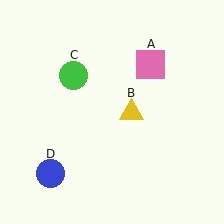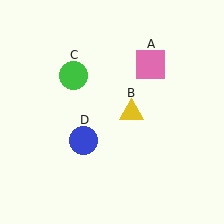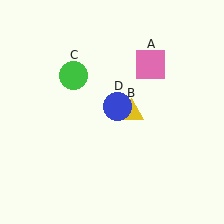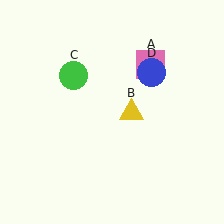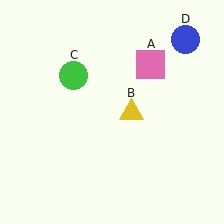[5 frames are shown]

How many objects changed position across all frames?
1 object changed position: blue circle (object D).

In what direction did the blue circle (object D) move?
The blue circle (object D) moved up and to the right.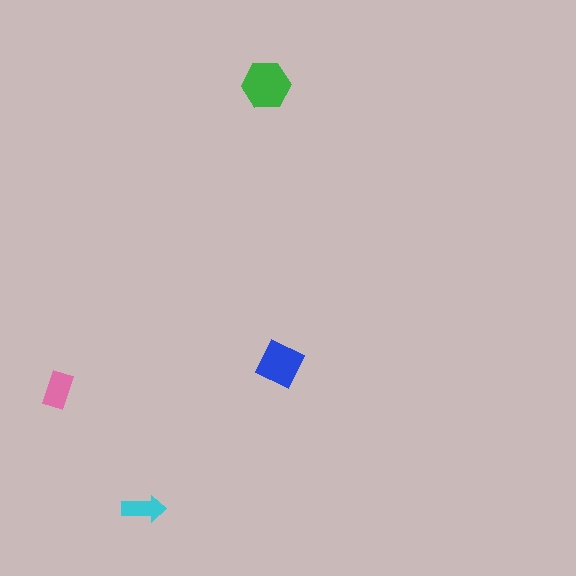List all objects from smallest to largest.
The cyan arrow, the pink rectangle, the blue square, the green hexagon.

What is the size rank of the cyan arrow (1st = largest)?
4th.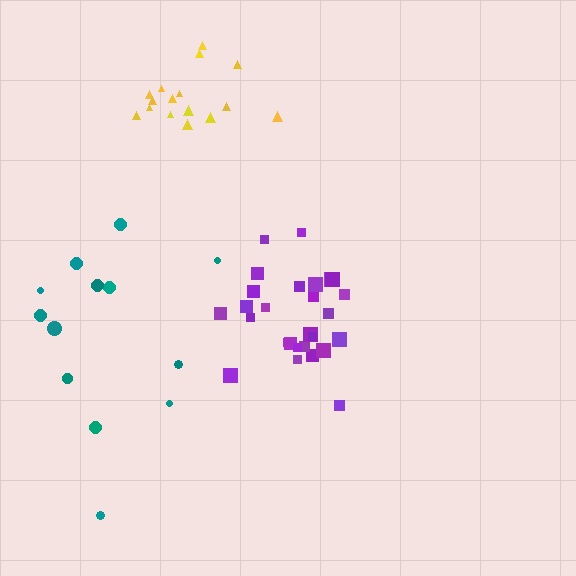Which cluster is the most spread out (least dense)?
Teal.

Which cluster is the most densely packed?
Purple.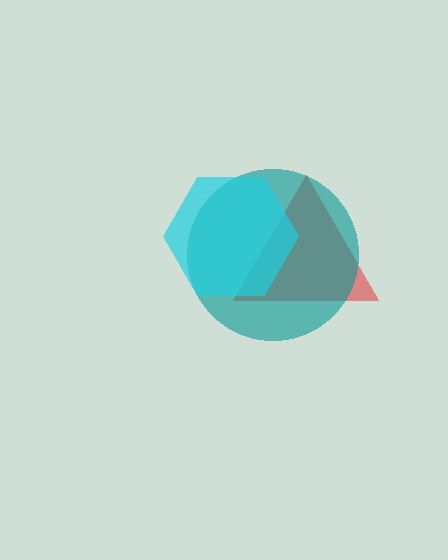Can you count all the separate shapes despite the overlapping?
Yes, there are 3 separate shapes.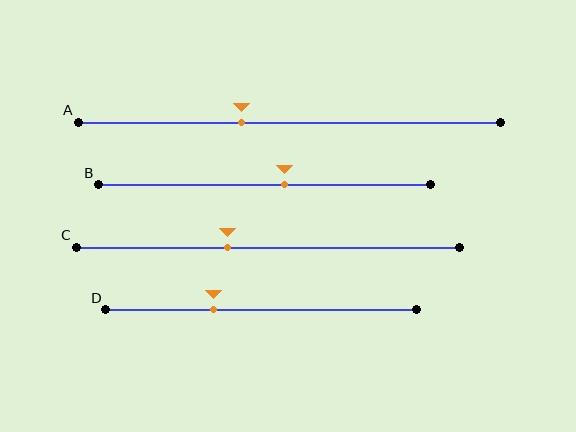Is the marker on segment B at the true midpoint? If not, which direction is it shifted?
No, the marker on segment B is shifted to the right by about 6% of the segment length.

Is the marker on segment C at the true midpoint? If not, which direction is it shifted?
No, the marker on segment C is shifted to the left by about 10% of the segment length.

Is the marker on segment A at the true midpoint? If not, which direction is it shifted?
No, the marker on segment A is shifted to the left by about 11% of the segment length.